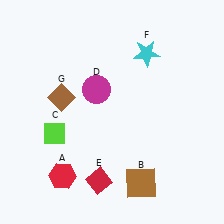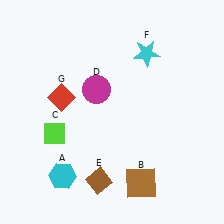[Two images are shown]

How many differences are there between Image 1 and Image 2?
There are 3 differences between the two images.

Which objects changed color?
A changed from red to cyan. E changed from red to brown. G changed from brown to red.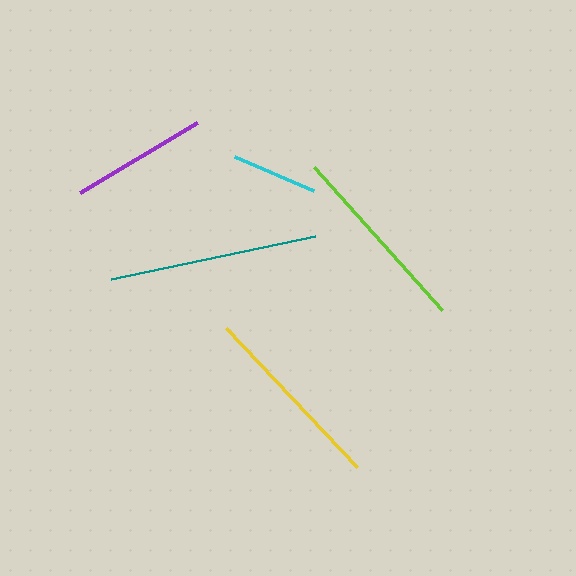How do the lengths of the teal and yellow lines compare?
The teal and yellow lines are approximately the same length.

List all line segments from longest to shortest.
From longest to shortest: teal, lime, yellow, purple, cyan.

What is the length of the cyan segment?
The cyan segment is approximately 86 pixels long.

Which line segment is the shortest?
The cyan line is the shortest at approximately 86 pixels.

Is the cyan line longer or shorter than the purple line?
The purple line is longer than the cyan line.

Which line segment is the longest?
The teal line is the longest at approximately 208 pixels.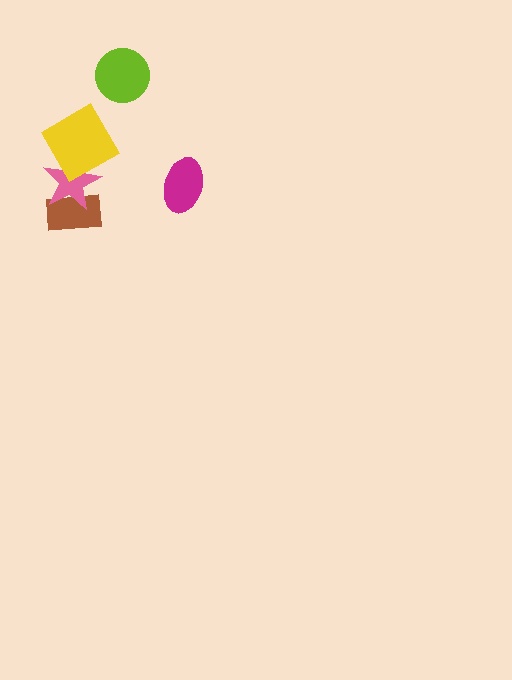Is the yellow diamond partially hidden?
No, no other shape covers it.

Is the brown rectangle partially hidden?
Yes, it is partially covered by another shape.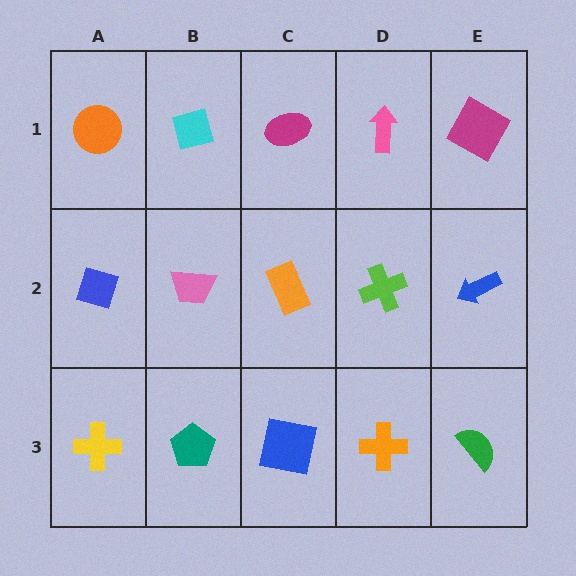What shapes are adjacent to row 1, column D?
A lime cross (row 2, column D), a magenta ellipse (row 1, column C), a magenta square (row 1, column E).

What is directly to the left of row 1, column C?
A cyan square.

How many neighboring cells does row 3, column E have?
2.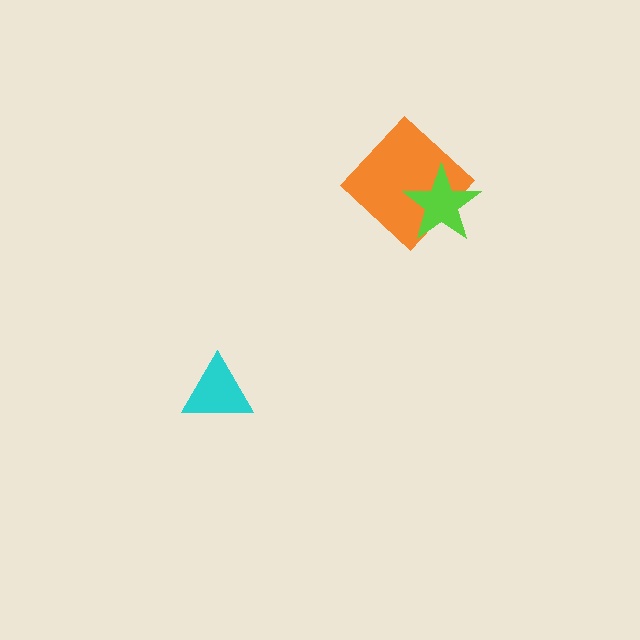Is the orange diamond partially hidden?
Yes, it is partially covered by another shape.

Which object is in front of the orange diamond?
The lime star is in front of the orange diamond.